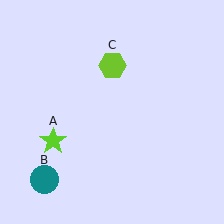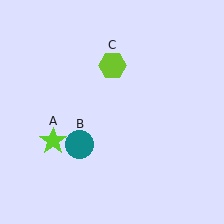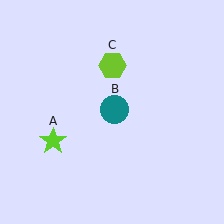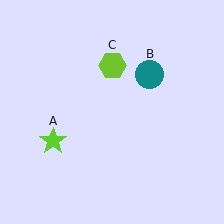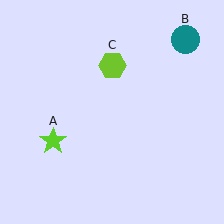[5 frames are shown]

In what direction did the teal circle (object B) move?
The teal circle (object B) moved up and to the right.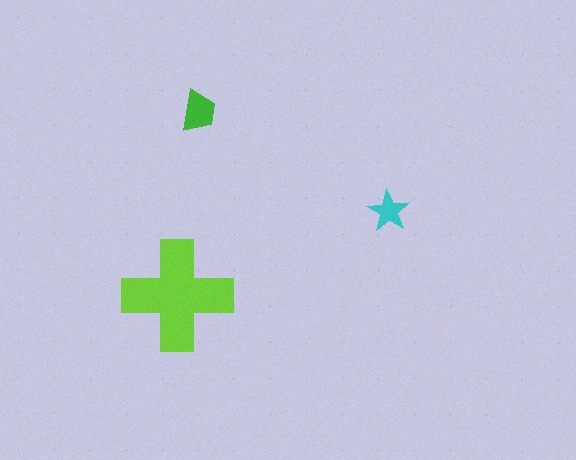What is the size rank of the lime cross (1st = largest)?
1st.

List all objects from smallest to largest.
The cyan star, the green trapezoid, the lime cross.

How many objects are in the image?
There are 3 objects in the image.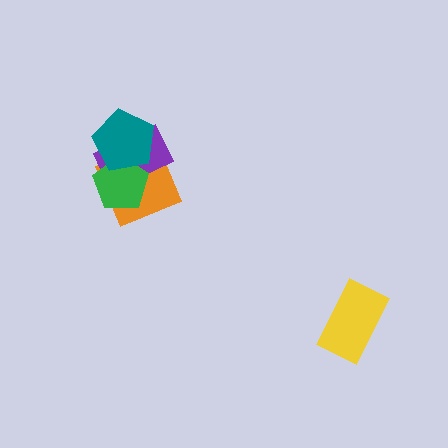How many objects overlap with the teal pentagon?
3 objects overlap with the teal pentagon.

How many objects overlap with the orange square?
3 objects overlap with the orange square.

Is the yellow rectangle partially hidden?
No, no other shape covers it.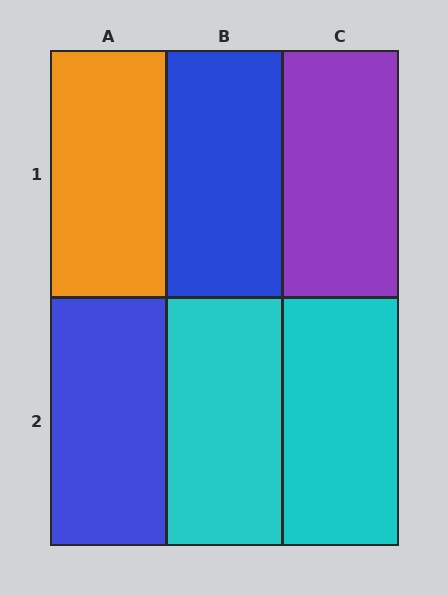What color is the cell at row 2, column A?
Blue.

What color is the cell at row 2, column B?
Cyan.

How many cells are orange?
1 cell is orange.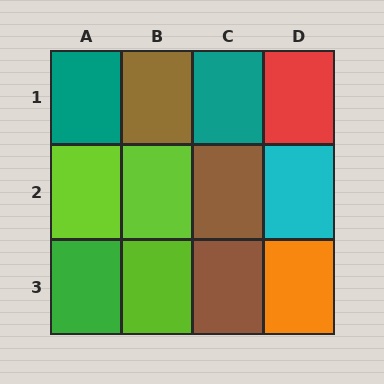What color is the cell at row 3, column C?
Brown.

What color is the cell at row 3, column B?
Lime.